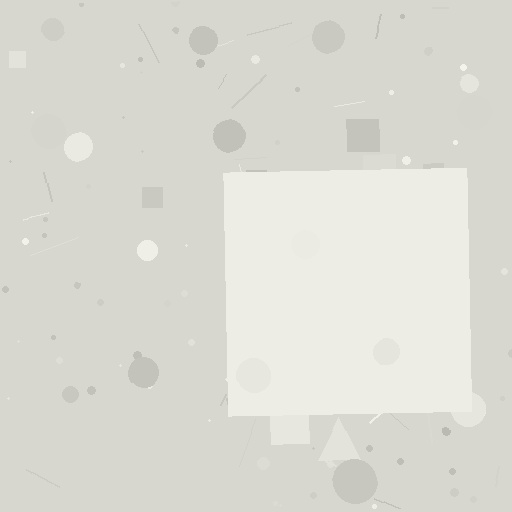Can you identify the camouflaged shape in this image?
The camouflaged shape is a square.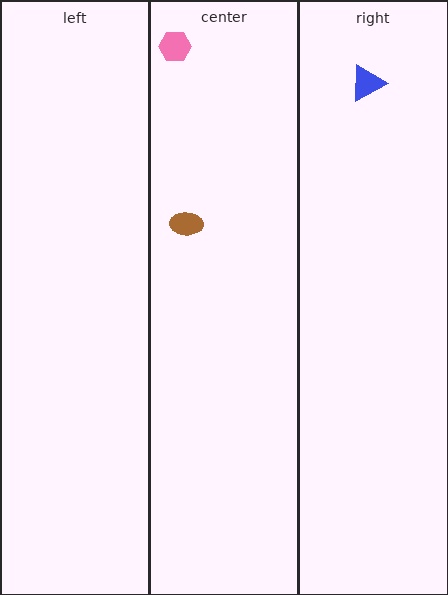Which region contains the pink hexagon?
The center region.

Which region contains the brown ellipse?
The center region.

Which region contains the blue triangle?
The right region.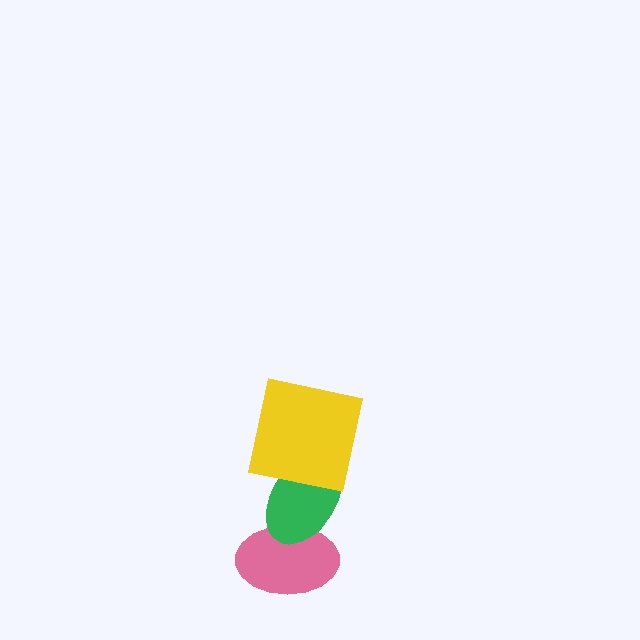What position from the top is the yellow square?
The yellow square is 1st from the top.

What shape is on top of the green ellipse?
The yellow square is on top of the green ellipse.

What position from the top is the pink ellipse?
The pink ellipse is 3rd from the top.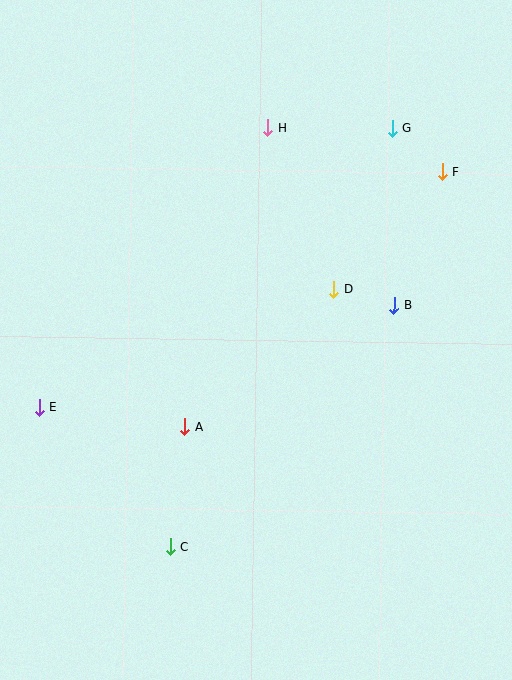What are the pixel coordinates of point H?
Point H is at (268, 128).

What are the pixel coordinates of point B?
Point B is at (394, 305).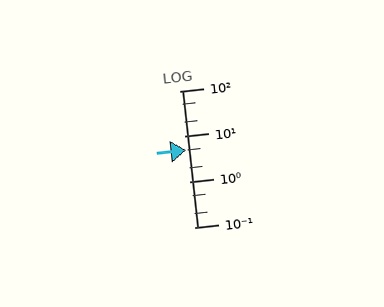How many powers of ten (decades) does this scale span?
The scale spans 3 decades, from 0.1 to 100.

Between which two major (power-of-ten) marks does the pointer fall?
The pointer is between 1 and 10.